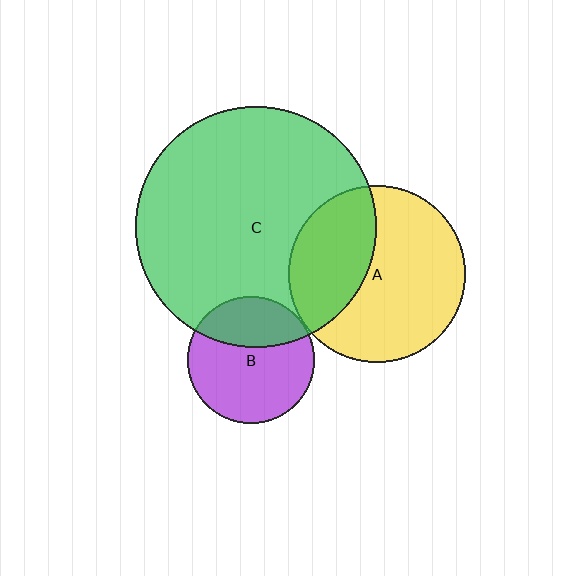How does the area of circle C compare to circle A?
Approximately 1.9 times.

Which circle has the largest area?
Circle C (green).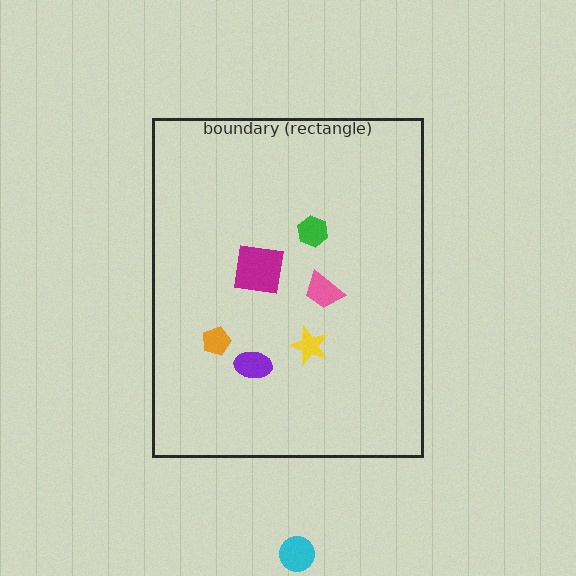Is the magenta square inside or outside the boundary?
Inside.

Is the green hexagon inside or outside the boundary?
Inside.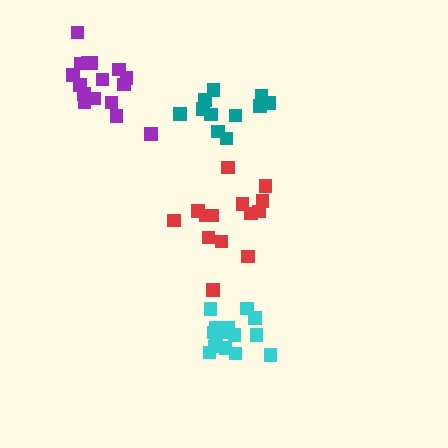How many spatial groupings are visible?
There are 4 spatial groupings.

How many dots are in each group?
Group 1: 16 dots, Group 2: 11 dots, Group 3: 14 dots, Group 4: 16 dots (57 total).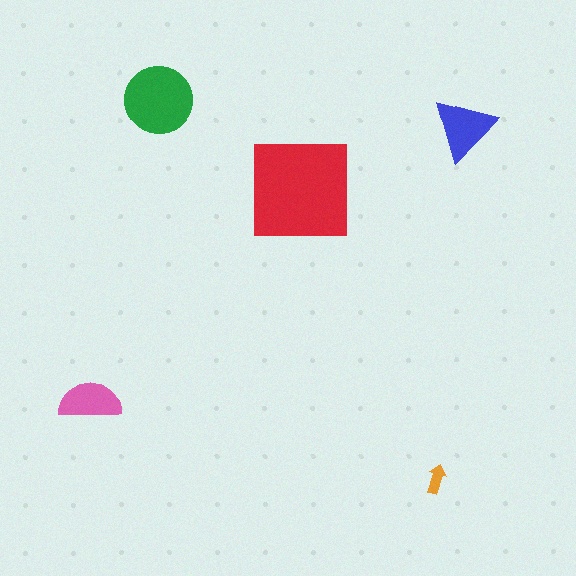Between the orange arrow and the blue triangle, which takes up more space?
The blue triangle.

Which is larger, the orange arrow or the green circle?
The green circle.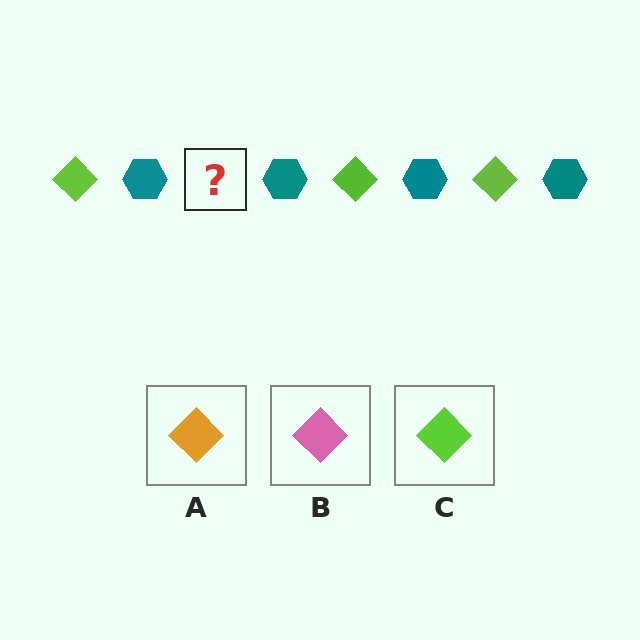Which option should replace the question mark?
Option C.